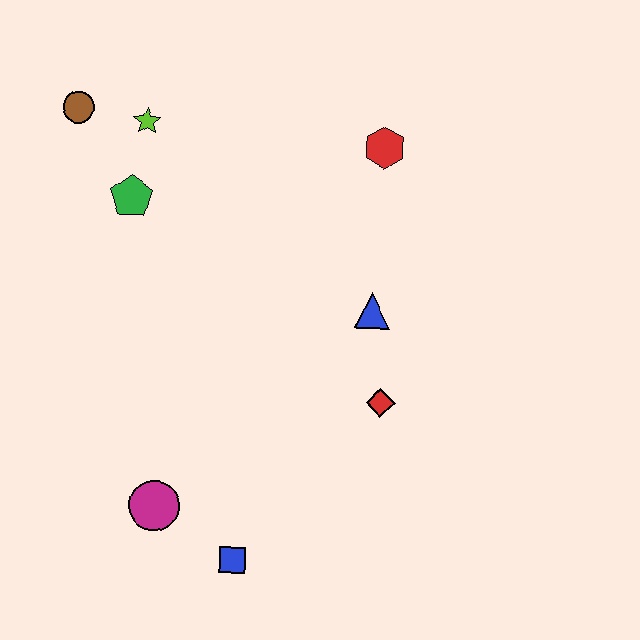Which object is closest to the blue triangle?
The red diamond is closest to the blue triangle.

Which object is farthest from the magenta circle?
The red hexagon is farthest from the magenta circle.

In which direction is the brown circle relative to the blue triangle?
The brown circle is to the left of the blue triangle.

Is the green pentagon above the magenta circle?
Yes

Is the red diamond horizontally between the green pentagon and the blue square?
No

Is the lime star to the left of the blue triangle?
Yes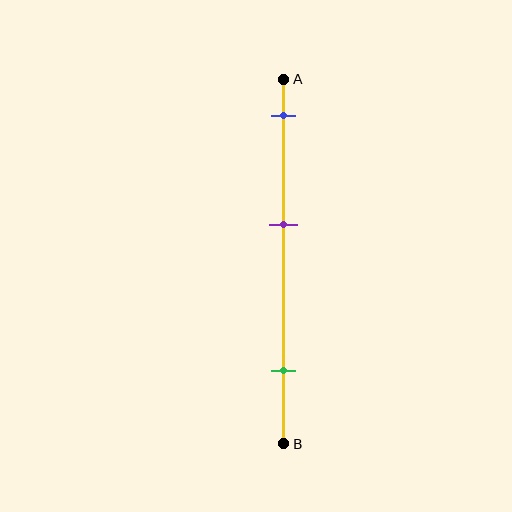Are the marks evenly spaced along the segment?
Yes, the marks are approximately evenly spaced.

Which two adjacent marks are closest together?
The blue and purple marks are the closest adjacent pair.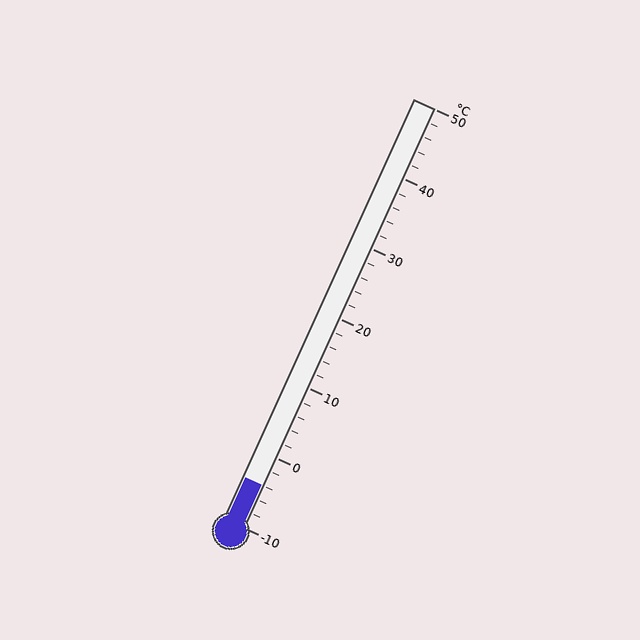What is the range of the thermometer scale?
The thermometer scale ranges from -10°C to 50°C.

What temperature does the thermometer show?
The thermometer shows approximately -4°C.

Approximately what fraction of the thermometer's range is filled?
The thermometer is filled to approximately 10% of its range.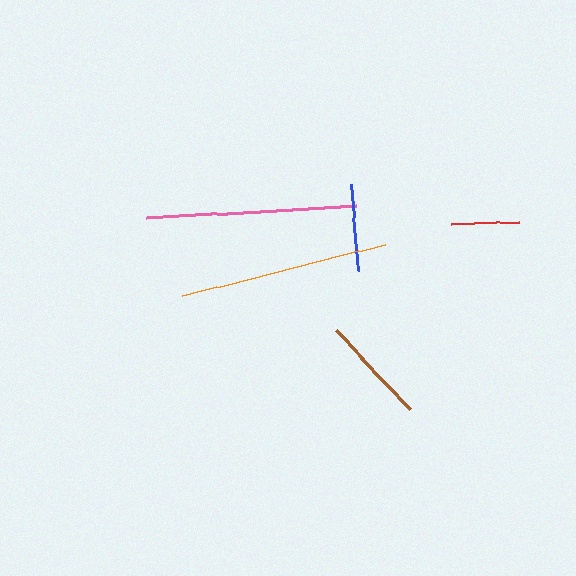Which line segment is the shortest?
The red line is the shortest at approximately 68 pixels.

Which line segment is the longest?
The orange line is the longest at approximately 210 pixels.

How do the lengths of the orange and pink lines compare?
The orange and pink lines are approximately the same length.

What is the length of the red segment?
The red segment is approximately 68 pixels long.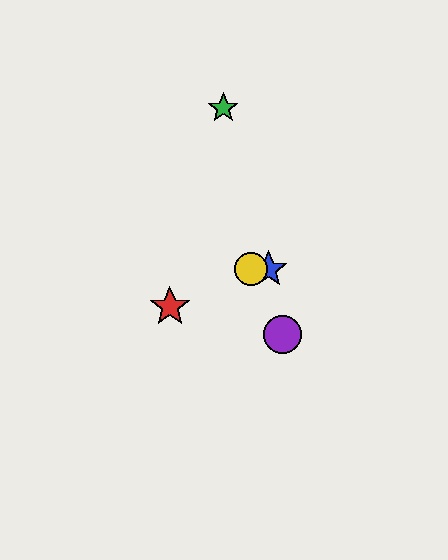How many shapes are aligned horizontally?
2 shapes (the blue star, the yellow circle) are aligned horizontally.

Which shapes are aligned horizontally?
The blue star, the yellow circle are aligned horizontally.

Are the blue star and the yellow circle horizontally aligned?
Yes, both are at y≈269.